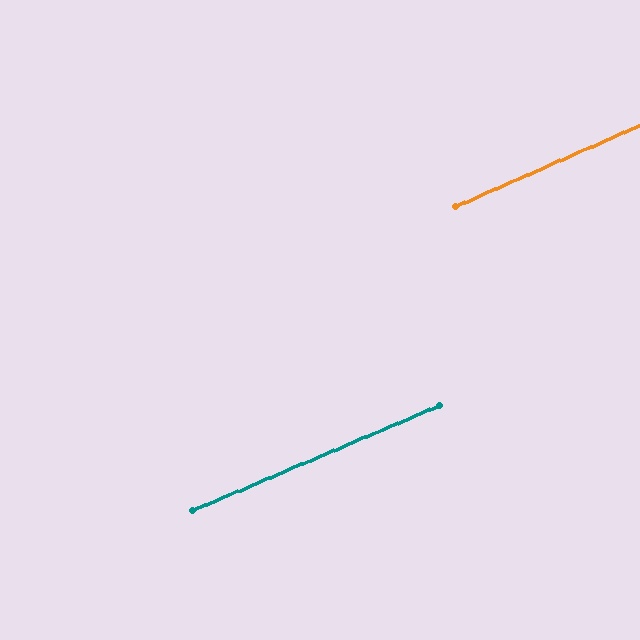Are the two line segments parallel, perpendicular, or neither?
Parallel — their directions differ by only 0.8°.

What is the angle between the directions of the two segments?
Approximately 1 degree.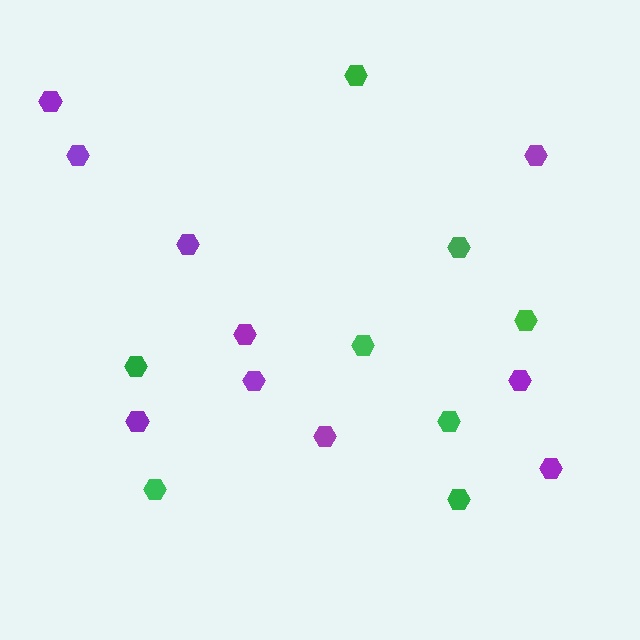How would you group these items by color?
There are 2 groups: one group of green hexagons (8) and one group of purple hexagons (10).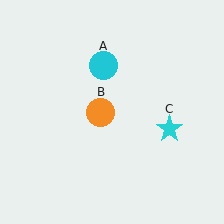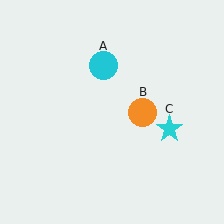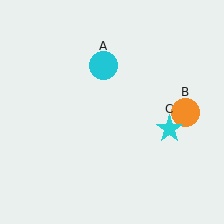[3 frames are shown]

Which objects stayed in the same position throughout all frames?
Cyan circle (object A) and cyan star (object C) remained stationary.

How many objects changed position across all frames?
1 object changed position: orange circle (object B).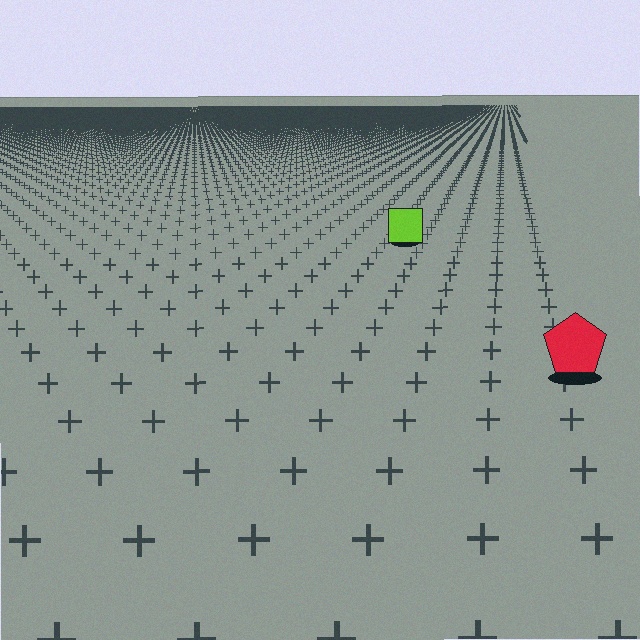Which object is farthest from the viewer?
The lime square is farthest from the viewer. It appears smaller and the ground texture around it is denser.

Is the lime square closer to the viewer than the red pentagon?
No. The red pentagon is closer — you can tell from the texture gradient: the ground texture is coarser near it.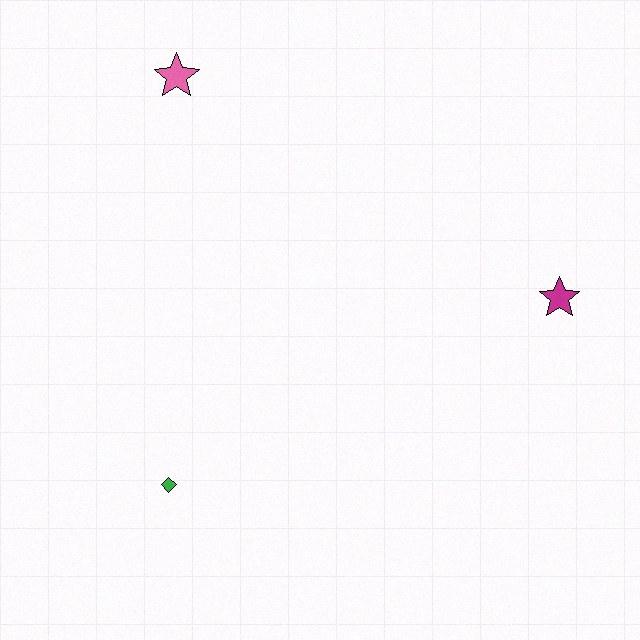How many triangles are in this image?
There are no triangles.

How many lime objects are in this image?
There are no lime objects.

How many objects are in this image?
There are 3 objects.